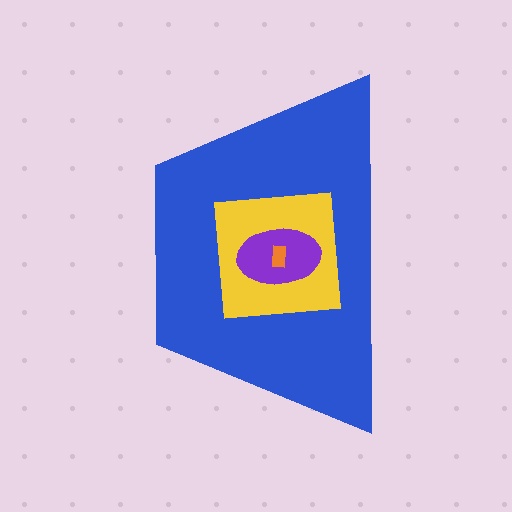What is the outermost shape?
The blue trapezoid.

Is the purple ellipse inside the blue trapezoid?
Yes.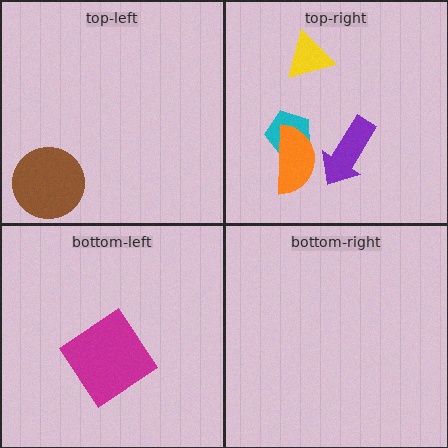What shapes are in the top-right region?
The yellow triangle, the cyan pentagon, the orange semicircle, the purple arrow.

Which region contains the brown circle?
The top-left region.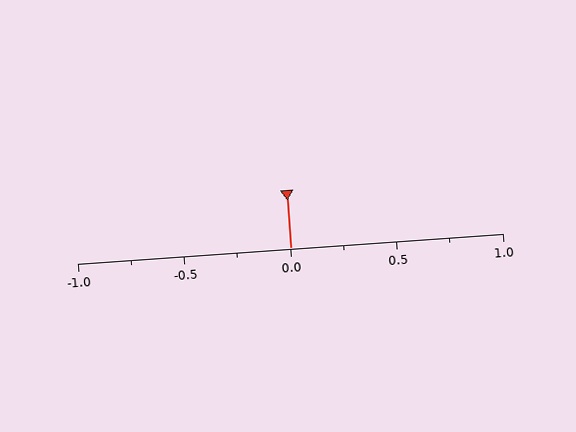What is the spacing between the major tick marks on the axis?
The major ticks are spaced 0.5 apart.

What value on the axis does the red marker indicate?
The marker indicates approximately 0.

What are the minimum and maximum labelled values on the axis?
The axis runs from -1.0 to 1.0.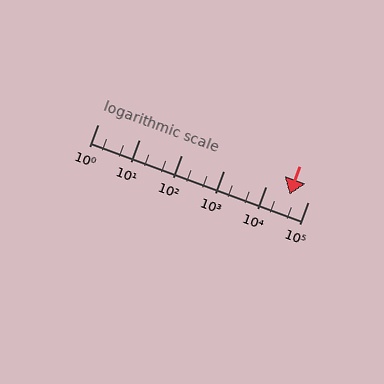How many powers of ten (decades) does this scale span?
The scale spans 5 decades, from 1 to 100000.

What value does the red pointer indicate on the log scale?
The pointer indicates approximately 37000.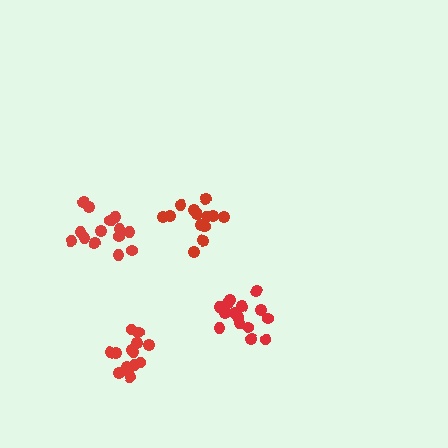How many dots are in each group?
Group 1: 14 dots, Group 2: 13 dots, Group 3: 16 dots, Group 4: 14 dots (57 total).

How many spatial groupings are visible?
There are 4 spatial groupings.